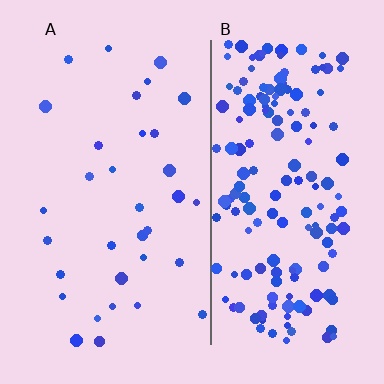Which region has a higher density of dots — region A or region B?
B (the right).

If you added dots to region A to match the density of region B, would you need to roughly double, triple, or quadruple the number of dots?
Approximately quadruple.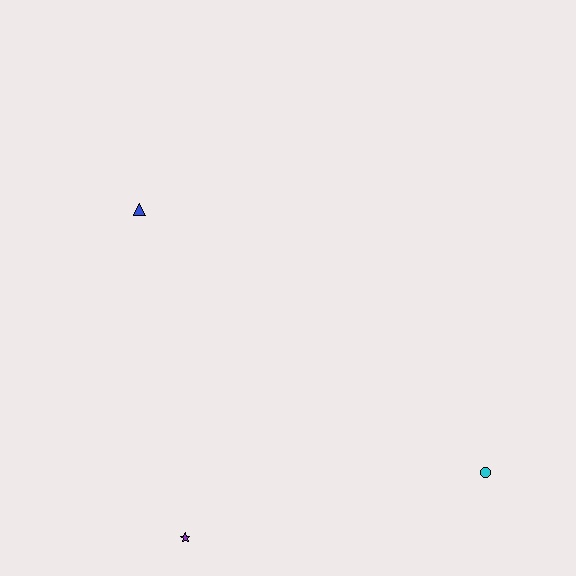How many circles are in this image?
There is 1 circle.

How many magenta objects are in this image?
There are no magenta objects.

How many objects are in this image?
There are 3 objects.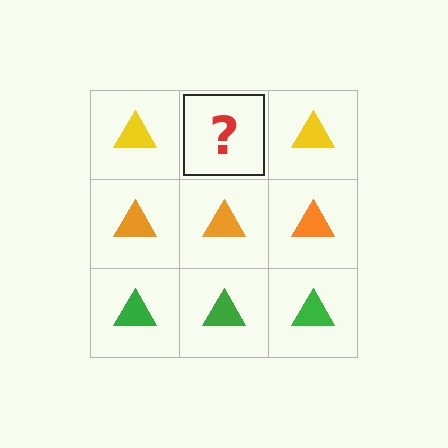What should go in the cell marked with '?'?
The missing cell should contain a yellow triangle.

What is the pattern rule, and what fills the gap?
The rule is that each row has a consistent color. The gap should be filled with a yellow triangle.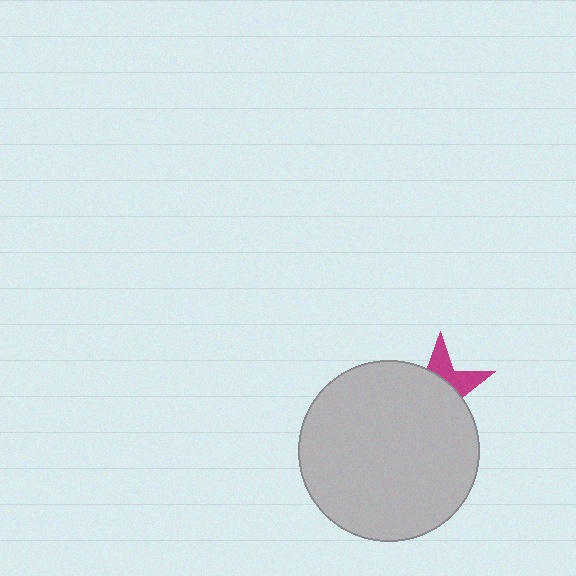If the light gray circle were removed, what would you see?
You would see the complete magenta star.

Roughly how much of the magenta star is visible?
A small part of it is visible (roughly 32%).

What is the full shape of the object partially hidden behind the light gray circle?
The partially hidden object is a magenta star.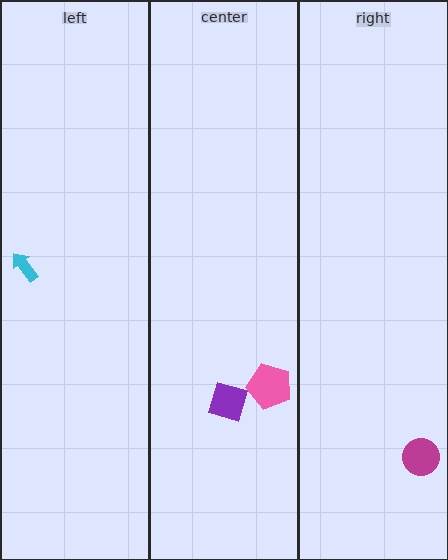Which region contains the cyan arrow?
The left region.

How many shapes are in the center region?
2.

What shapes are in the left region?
The cyan arrow.